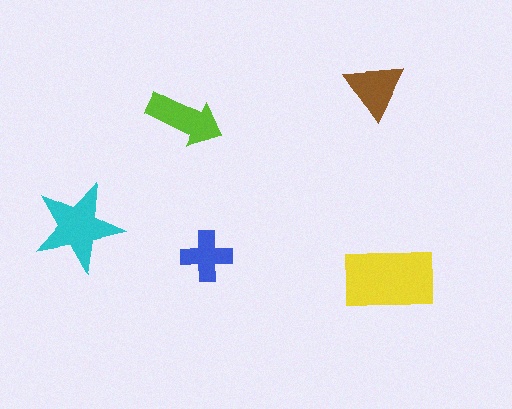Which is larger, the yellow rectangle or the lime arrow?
The yellow rectangle.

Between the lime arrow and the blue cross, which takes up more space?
The lime arrow.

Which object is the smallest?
The blue cross.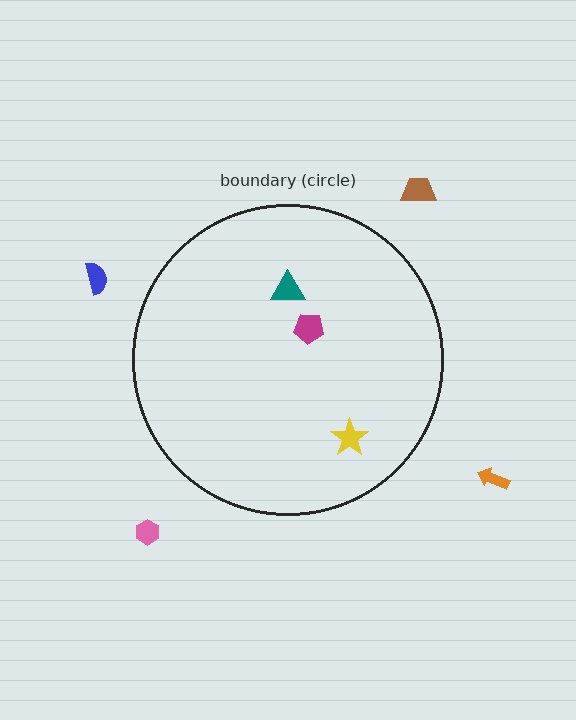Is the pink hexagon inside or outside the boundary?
Outside.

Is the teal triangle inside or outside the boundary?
Inside.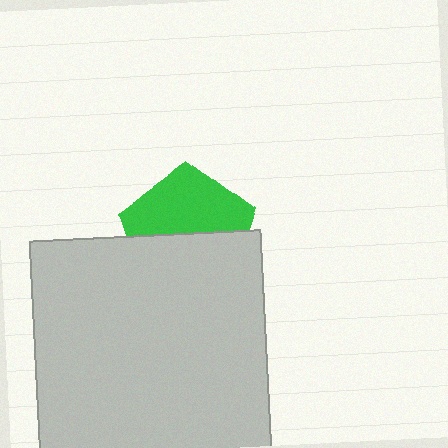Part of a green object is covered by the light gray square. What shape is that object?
It is a pentagon.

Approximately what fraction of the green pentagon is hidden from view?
Roughly 49% of the green pentagon is hidden behind the light gray square.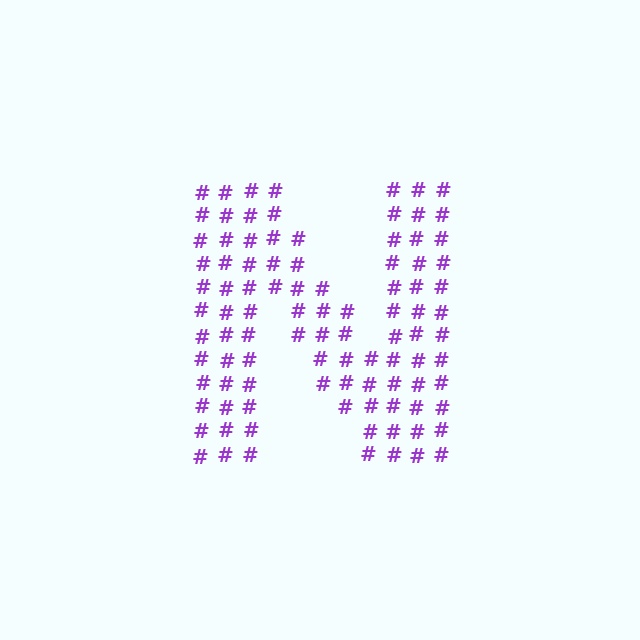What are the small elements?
The small elements are hash symbols.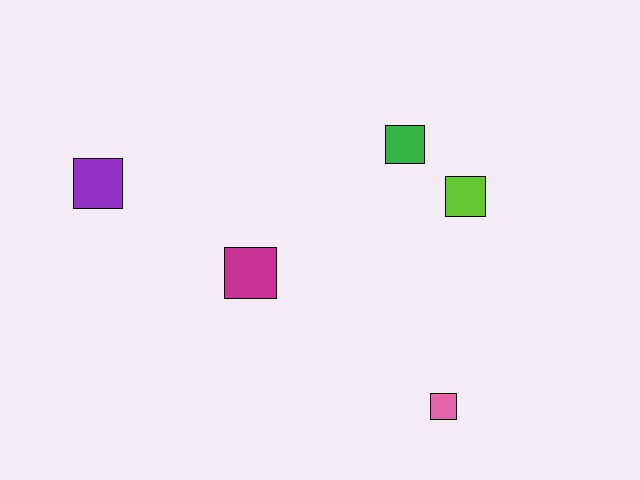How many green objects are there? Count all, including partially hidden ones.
There is 1 green object.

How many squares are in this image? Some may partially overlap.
There are 5 squares.